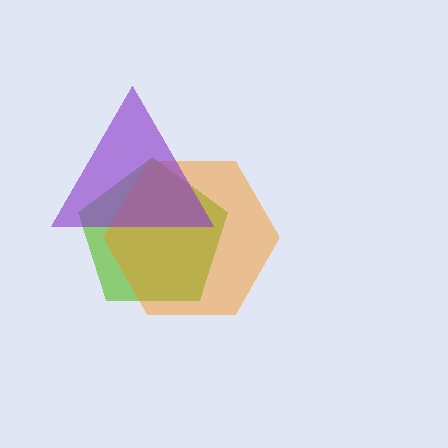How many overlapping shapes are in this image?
There are 3 overlapping shapes in the image.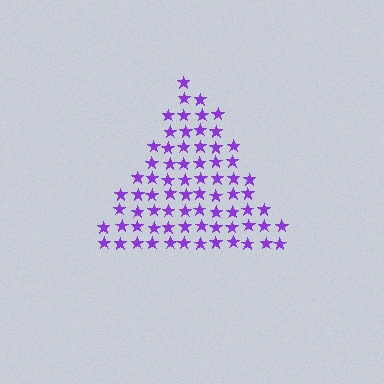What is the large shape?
The large shape is a triangle.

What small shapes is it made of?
It is made of small stars.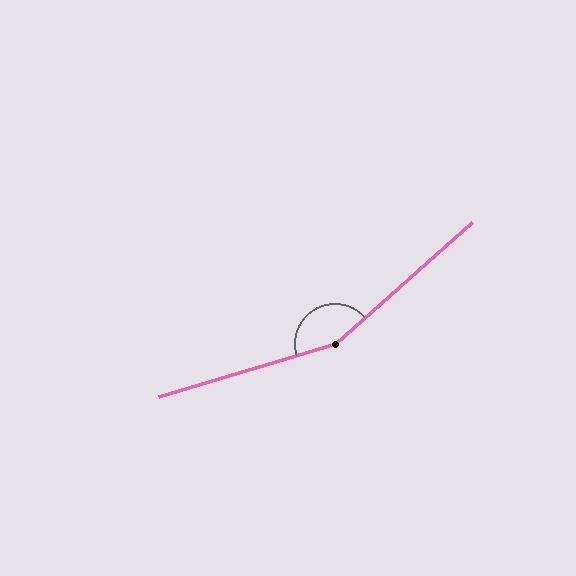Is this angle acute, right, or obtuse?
It is obtuse.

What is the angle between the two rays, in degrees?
Approximately 155 degrees.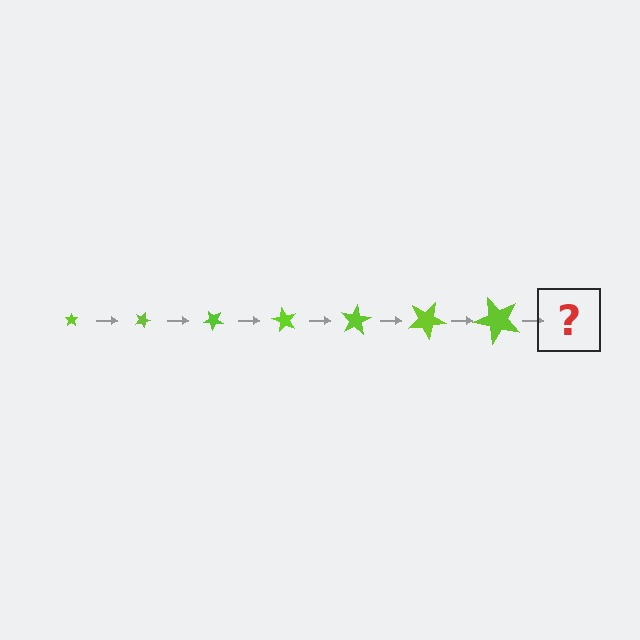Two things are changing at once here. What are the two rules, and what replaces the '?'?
The two rules are that the star grows larger each step and it rotates 20 degrees each step. The '?' should be a star, larger than the previous one and rotated 140 degrees from the start.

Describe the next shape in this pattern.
It should be a star, larger than the previous one and rotated 140 degrees from the start.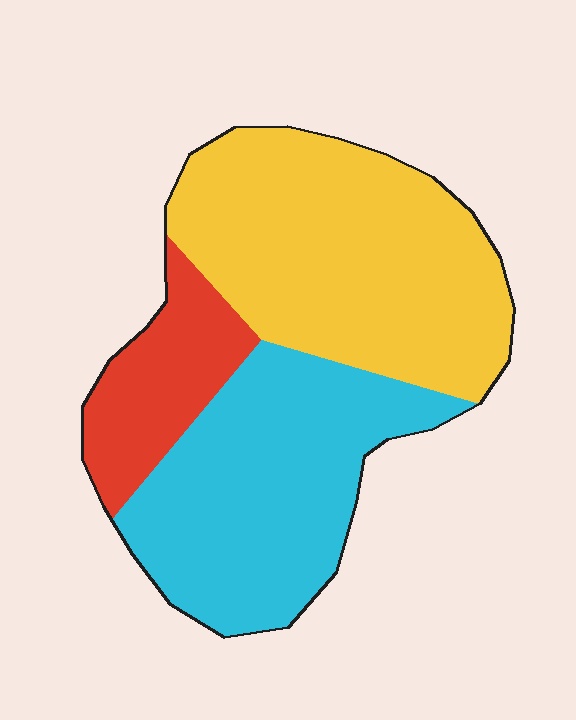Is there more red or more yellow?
Yellow.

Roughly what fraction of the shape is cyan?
Cyan covers roughly 40% of the shape.